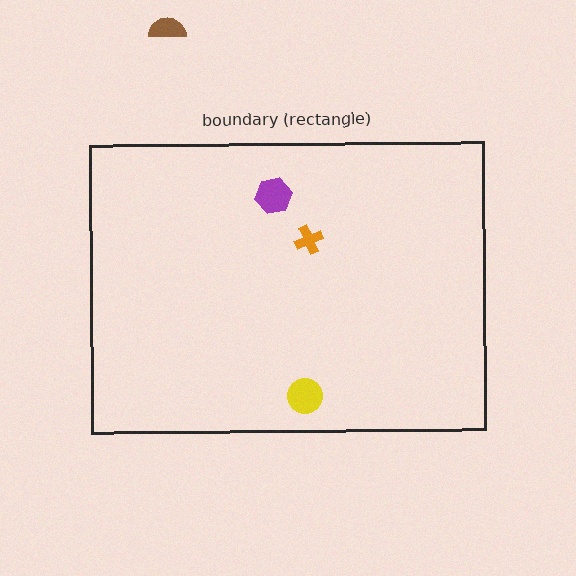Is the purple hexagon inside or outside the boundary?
Inside.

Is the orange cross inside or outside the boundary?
Inside.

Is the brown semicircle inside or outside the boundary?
Outside.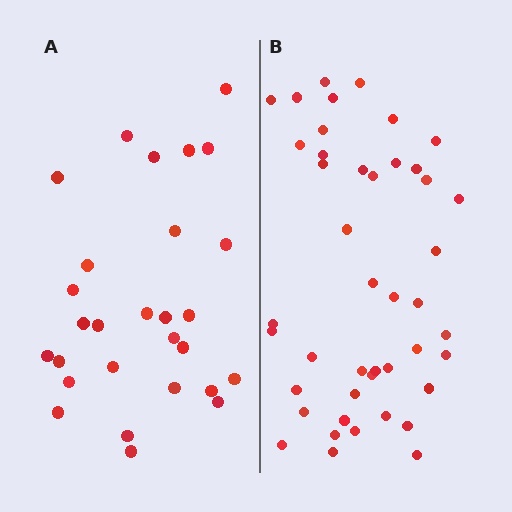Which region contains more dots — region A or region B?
Region B (the right region) has more dots.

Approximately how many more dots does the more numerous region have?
Region B has approximately 15 more dots than region A.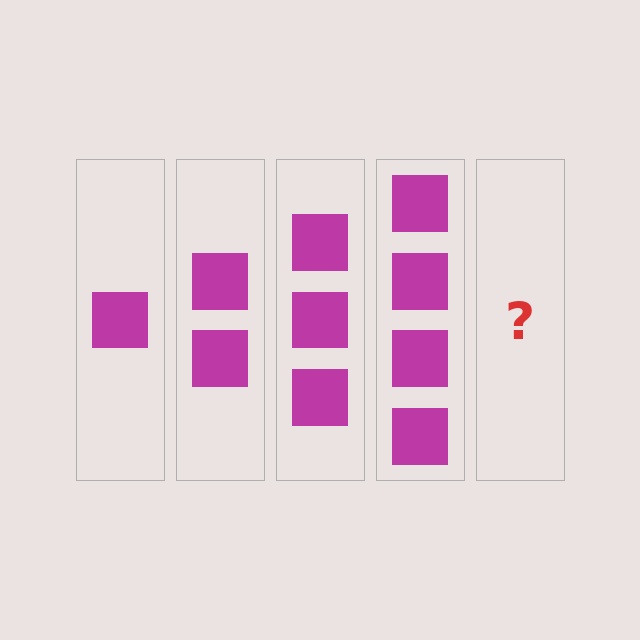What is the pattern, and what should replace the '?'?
The pattern is that each step adds one more square. The '?' should be 5 squares.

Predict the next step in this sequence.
The next step is 5 squares.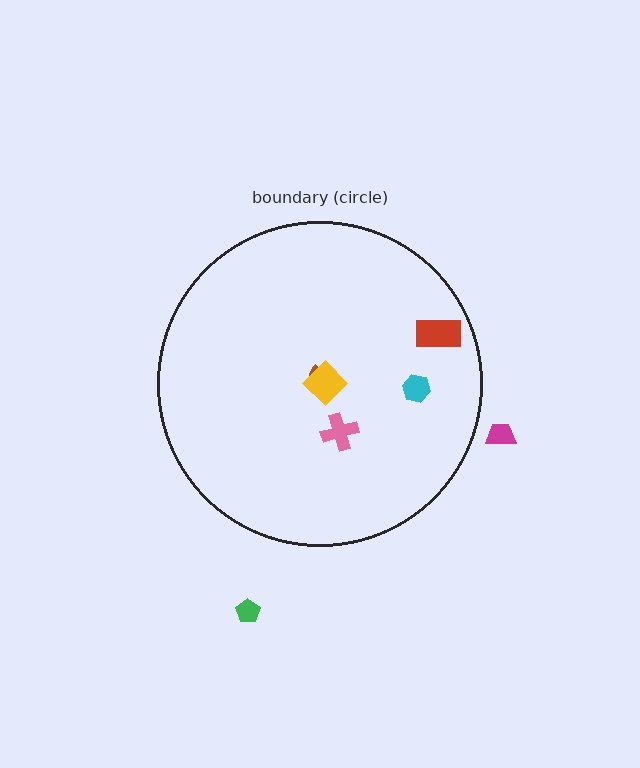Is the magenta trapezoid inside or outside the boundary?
Outside.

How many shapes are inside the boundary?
5 inside, 2 outside.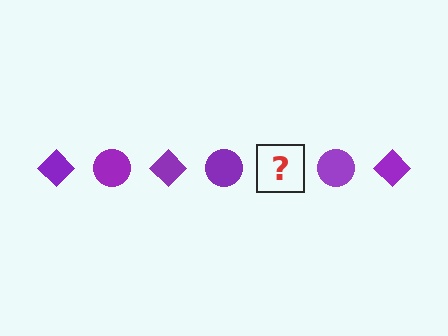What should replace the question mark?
The question mark should be replaced with a purple diamond.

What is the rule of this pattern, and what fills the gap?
The rule is that the pattern cycles through diamond, circle shapes in purple. The gap should be filled with a purple diamond.